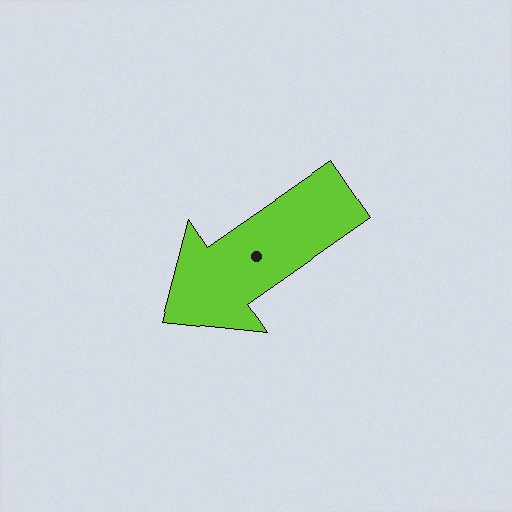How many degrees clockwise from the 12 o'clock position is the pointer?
Approximately 235 degrees.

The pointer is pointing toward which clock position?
Roughly 8 o'clock.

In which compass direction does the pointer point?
Southwest.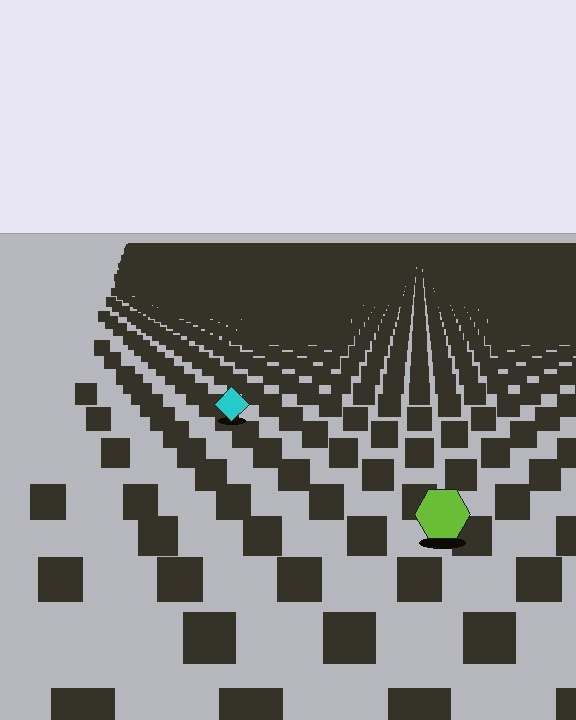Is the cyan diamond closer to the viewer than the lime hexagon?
No. The lime hexagon is closer — you can tell from the texture gradient: the ground texture is coarser near it.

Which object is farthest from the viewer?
The cyan diamond is farthest from the viewer. It appears smaller and the ground texture around it is denser.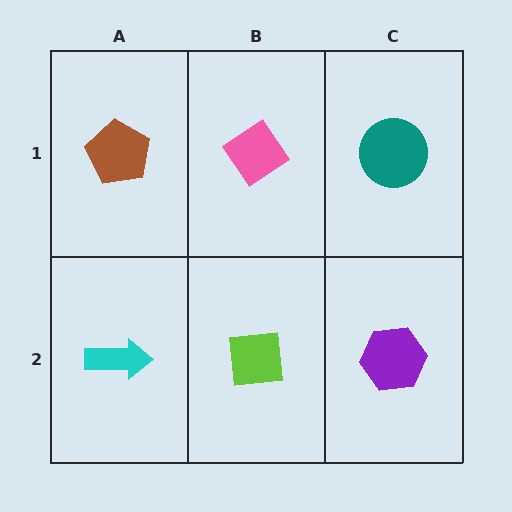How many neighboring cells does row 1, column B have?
3.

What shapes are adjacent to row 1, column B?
A lime square (row 2, column B), a brown pentagon (row 1, column A), a teal circle (row 1, column C).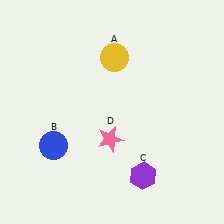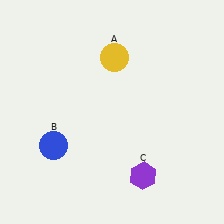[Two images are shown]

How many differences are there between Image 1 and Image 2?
There is 1 difference between the two images.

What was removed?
The pink star (D) was removed in Image 2.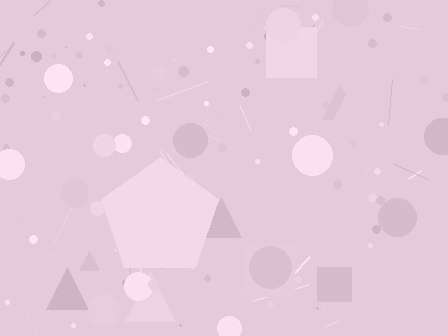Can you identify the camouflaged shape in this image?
The camouflaged shape is a pentagon.